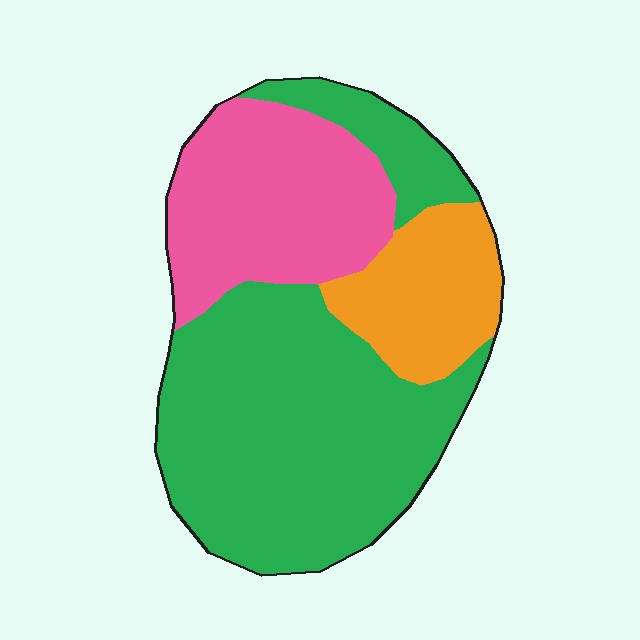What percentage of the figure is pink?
Pink covers about 25% of the figure.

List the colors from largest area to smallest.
From largest to smallest: green, pink, orange.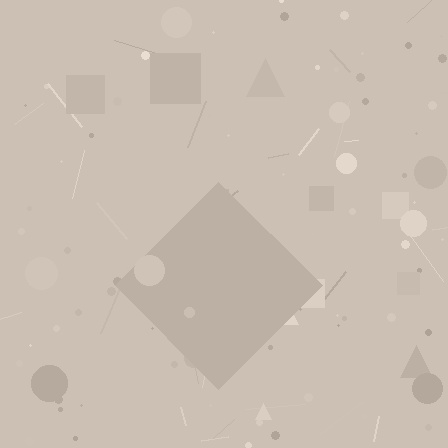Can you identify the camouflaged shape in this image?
The camouflaged shape is a diamond.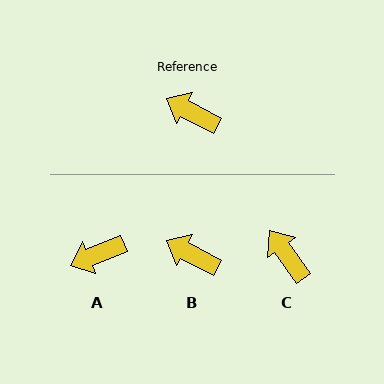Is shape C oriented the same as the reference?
No, it is off by about 27 degrees.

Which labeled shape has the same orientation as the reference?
B.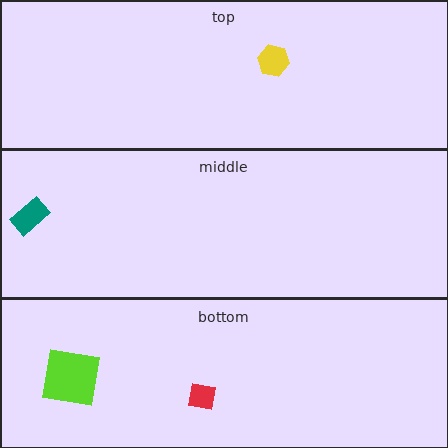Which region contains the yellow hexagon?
The top region.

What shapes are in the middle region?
The teal rectangle.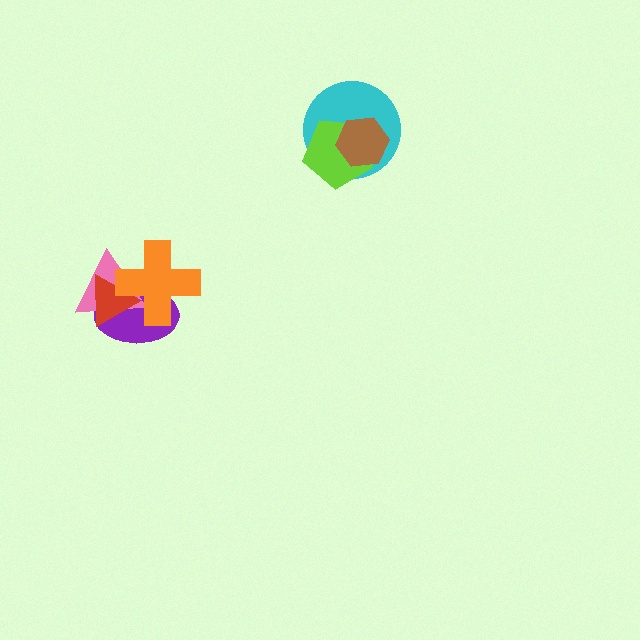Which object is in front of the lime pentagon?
The brown hexagon is in front of the lime pentagon.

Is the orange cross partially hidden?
No, no other shape covers it.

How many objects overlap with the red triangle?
3 objects overlap with the red triangle.